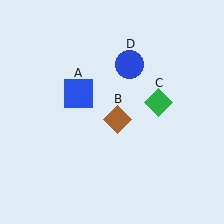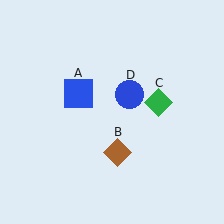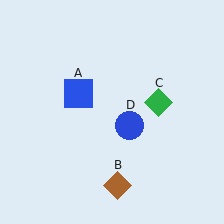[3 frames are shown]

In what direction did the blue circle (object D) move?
The blue circle (object D) moved down.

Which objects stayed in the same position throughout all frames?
Blue square (object A) and green diamond (object C) remained stationary.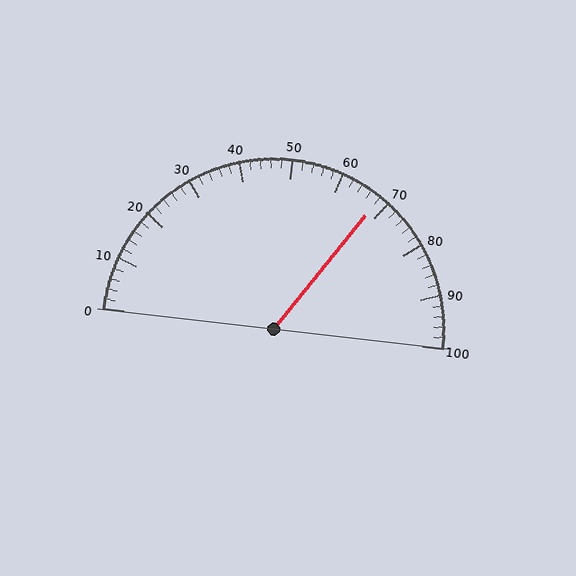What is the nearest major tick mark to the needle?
The nearest major tick mark is 70.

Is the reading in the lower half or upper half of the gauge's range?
The reading is in the upper half of the range (0 to 100).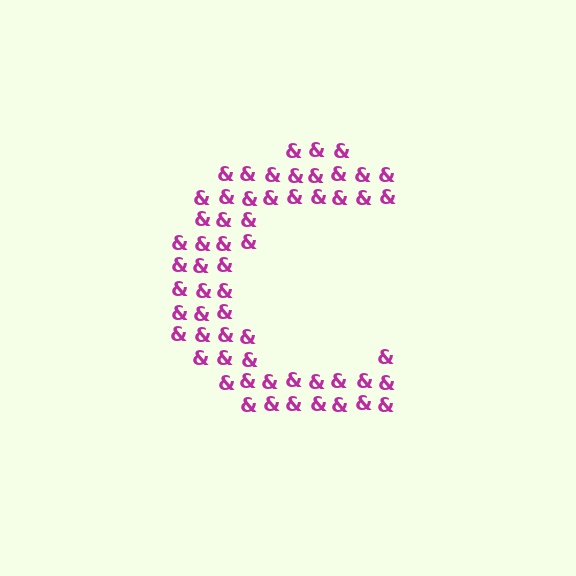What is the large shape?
The large shape is the letter C.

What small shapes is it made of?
It is made of small ampersands.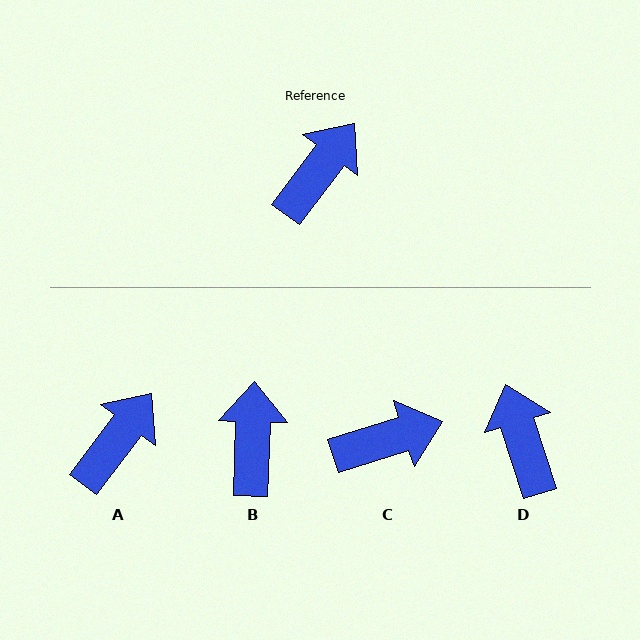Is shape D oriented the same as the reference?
No, it is off by about 55 degrees.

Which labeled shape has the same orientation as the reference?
A.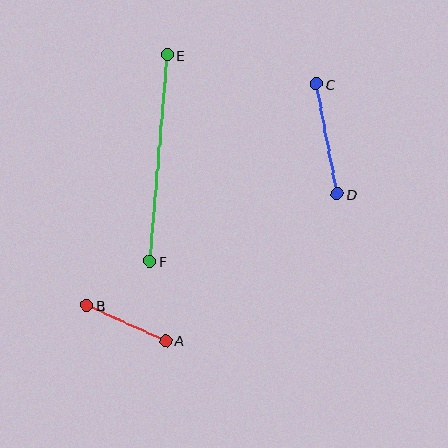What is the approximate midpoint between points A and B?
The midpoint is at approximately (126, 323) pixels.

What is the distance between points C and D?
The distance is approximately 112 pixels.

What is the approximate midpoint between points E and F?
The midpoint is at approximately (159, 158) pixels.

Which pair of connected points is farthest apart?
Points E and F are farthest apart.